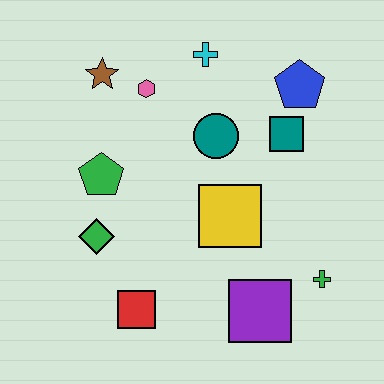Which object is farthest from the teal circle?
The red square is farthest from the teal circle.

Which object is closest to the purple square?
The green cross is closest to the purple square.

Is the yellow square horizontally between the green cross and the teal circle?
Yes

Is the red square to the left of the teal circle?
Yes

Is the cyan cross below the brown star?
No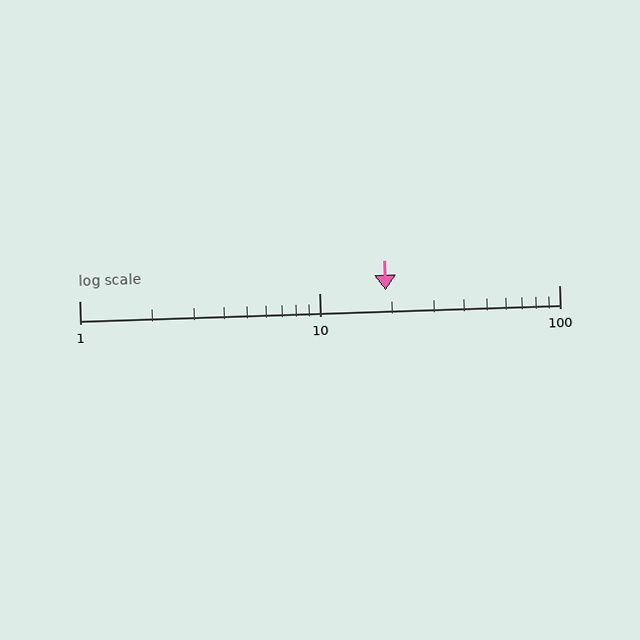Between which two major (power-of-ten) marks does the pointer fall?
The pointer is between 10 and 100.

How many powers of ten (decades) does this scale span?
The scale spans 2 decades, from 1 to 100.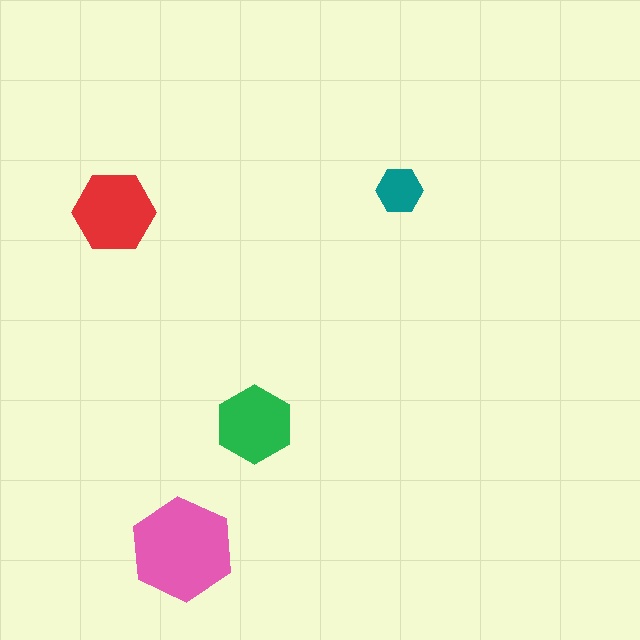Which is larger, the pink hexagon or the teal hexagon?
The pink one.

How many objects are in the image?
There are 4 objects in the image.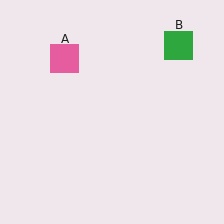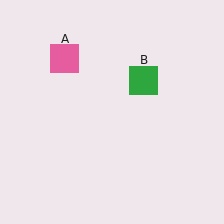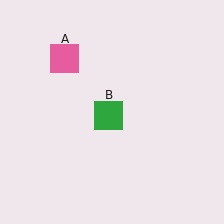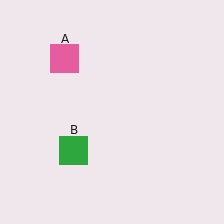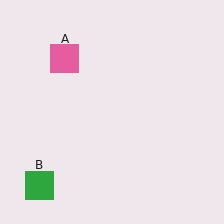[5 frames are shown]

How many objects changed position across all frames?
1 object changed position: green square (object B).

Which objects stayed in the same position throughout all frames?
Pink square (object A) remained stationary.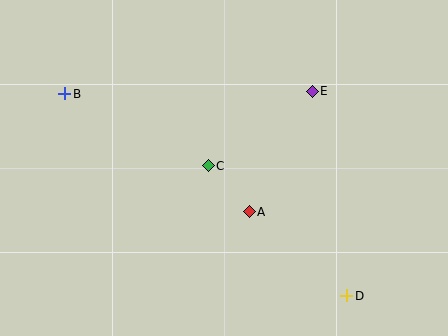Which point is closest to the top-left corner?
Point B is closest to the top-left corner.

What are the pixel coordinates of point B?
Point B is at (65, 94).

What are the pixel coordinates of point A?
Point A is at (249, 212).